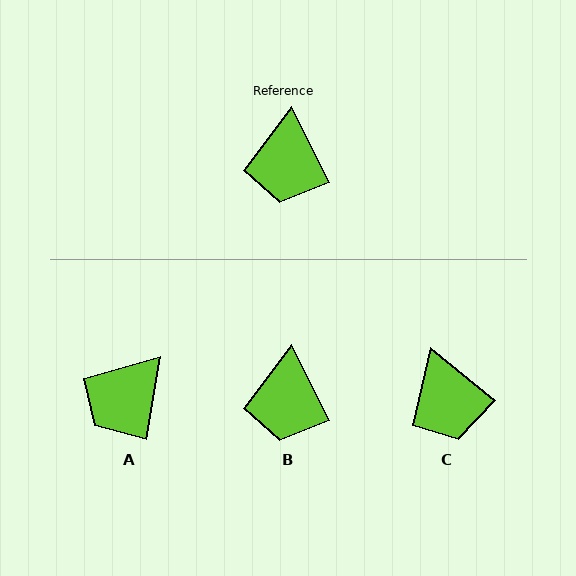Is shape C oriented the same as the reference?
No, it is off by about 24 degrees.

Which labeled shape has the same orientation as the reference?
B.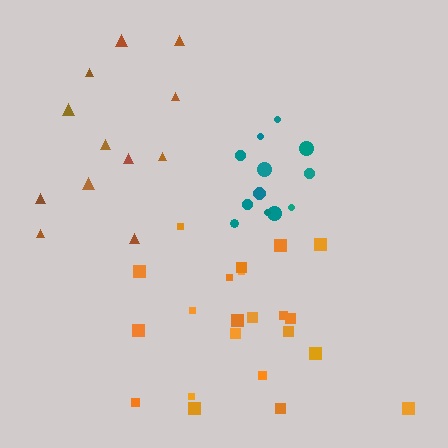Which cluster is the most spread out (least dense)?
Brown.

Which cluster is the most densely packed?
Teal.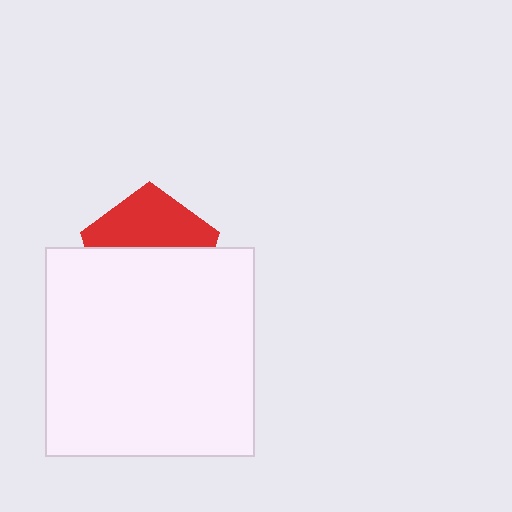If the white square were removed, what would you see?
You would see the complete red pentagon.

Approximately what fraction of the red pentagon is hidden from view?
Roughly 57% of the red pentagon is hidden behind the white square.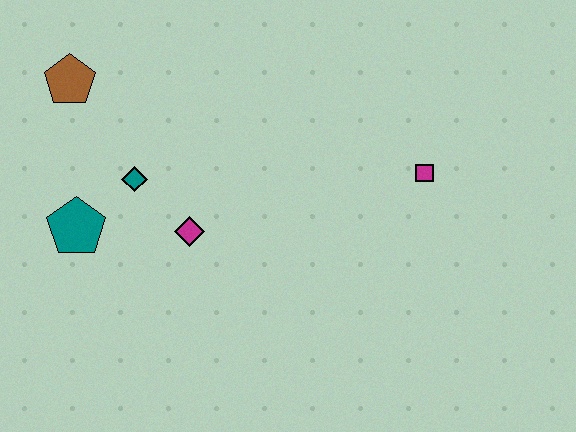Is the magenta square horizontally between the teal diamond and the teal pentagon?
No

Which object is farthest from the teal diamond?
The magenta square is farthest from the teal diamond.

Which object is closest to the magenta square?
The magenta diamond is closest to the magenta square.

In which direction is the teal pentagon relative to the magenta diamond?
The teal pentagon is to the left of the magenta diamond.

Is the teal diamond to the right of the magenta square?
No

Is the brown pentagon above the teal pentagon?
Yes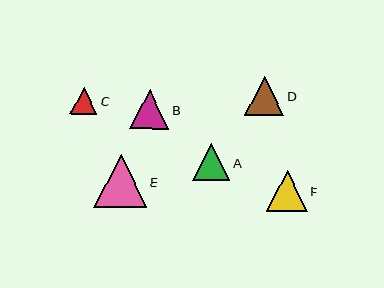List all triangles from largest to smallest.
From largest to smallest: E, F, B, D, A, C.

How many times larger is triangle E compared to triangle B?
Triangle E is approximately 1.3 times the size of triangle B.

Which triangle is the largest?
Triangle E is the largest with a size of approximately 53 pixels.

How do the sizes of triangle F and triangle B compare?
Triangle F and triangle B are approximately the same size.